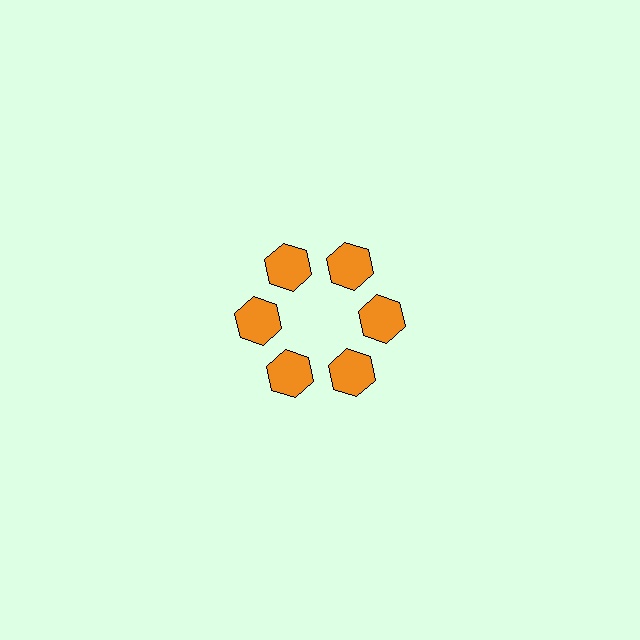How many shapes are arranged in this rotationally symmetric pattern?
There are 6 shapes, arranged in 6 groups of 1.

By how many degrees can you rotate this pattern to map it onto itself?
The pattern maps onto itself every 60 degrees of rotation.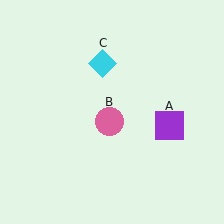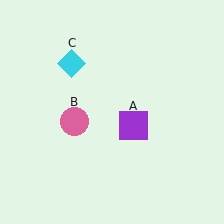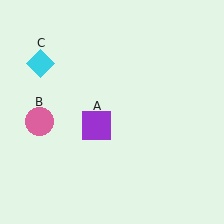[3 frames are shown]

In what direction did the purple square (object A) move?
The purple square (object A) moved left.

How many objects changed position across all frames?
3 objects changed position: purple square (object A), pink circle (object B), cyan diamond (object C).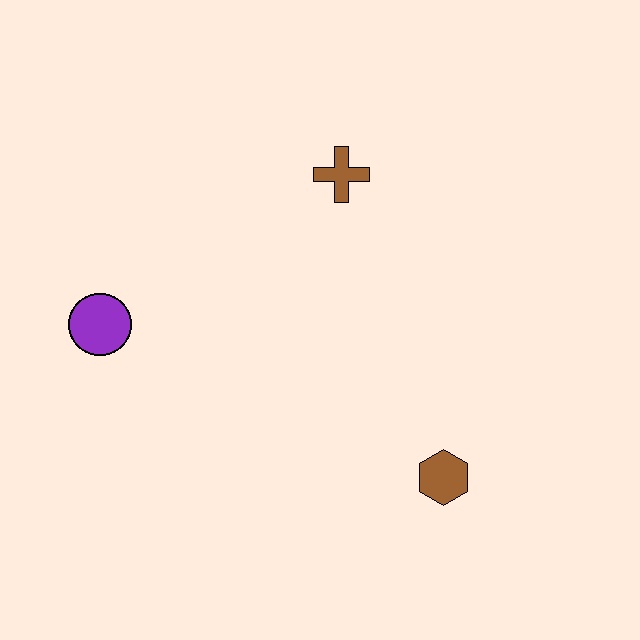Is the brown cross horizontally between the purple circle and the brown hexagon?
Yes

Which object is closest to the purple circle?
The brown cross is closest to the purple circle.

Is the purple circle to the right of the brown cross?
No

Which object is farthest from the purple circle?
The brown hexagon is farthest from the purple circle.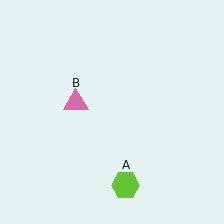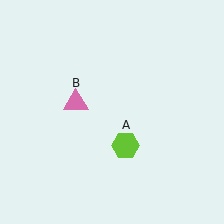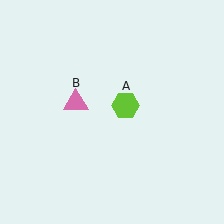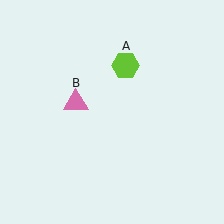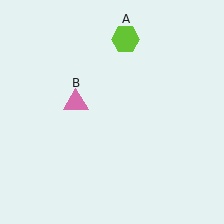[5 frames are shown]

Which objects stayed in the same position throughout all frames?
Pink triangle (object B) remained stationary.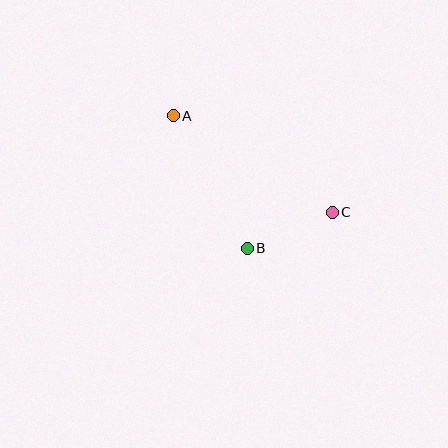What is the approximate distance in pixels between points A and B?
The distance between A and B is approximately 152 pixels.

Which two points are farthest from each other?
Points A and C are farthest from each other.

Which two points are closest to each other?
Points B and C are closest to each other.